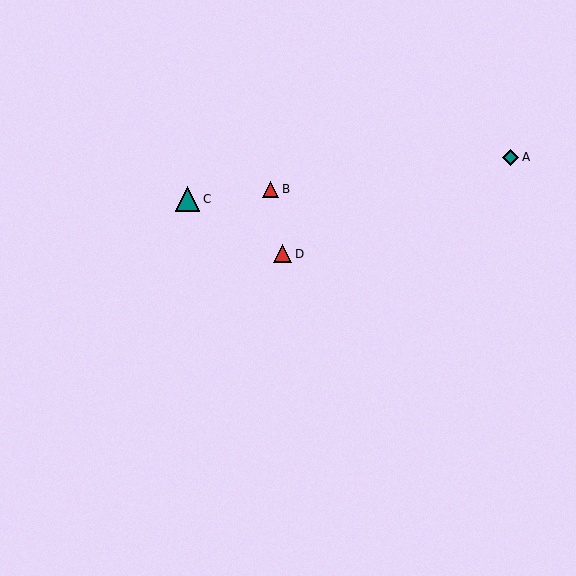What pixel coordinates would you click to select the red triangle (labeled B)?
Click at (270, 189) to select the red triangle B.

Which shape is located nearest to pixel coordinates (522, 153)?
The teal diamond (labeled A) at (511, 157) is nearest to that location.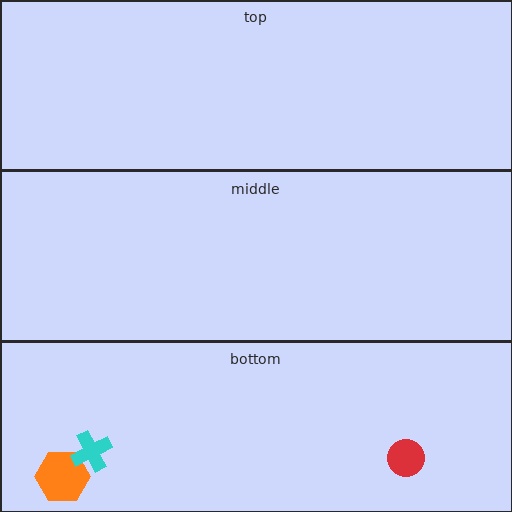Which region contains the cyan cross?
The bottom region.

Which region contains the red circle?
The bottom region.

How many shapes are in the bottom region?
3.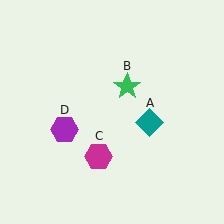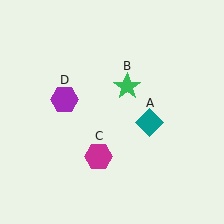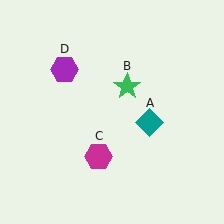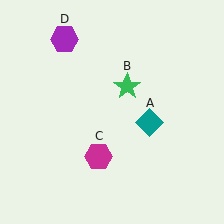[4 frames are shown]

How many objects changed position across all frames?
1 object changed position: purple hexagon (object D).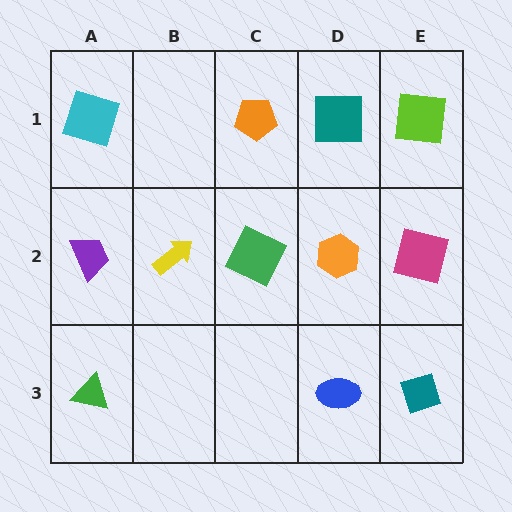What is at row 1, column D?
A teal square.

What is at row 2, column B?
A yellow arrow.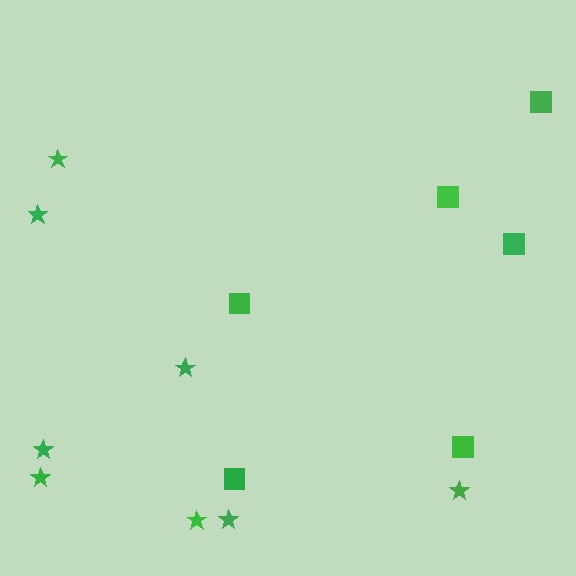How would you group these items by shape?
There are 2 groups: one group of stars (8) and one group of squares (6).